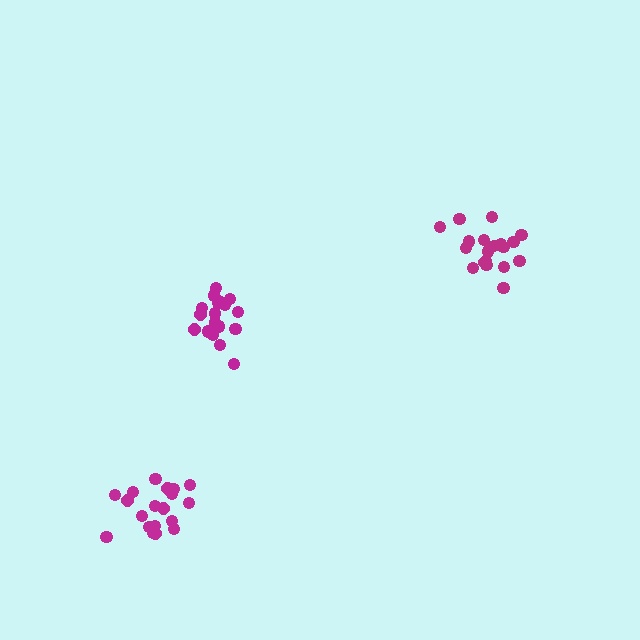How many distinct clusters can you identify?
There are 3 distinct clusters.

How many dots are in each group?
Group 1: 19 dots, Group 2: 19 dots, Group 3: 19 dots (57 total).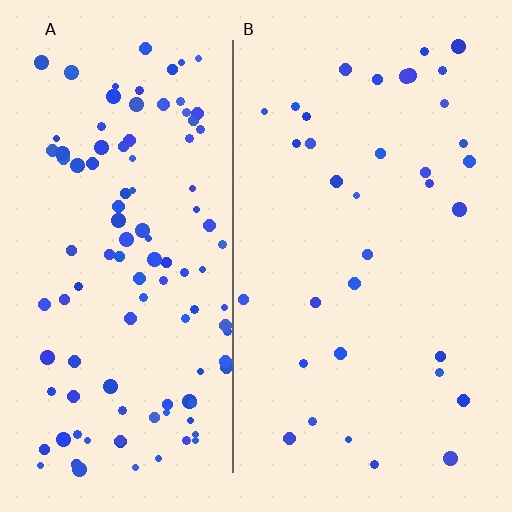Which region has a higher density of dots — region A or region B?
A (the left).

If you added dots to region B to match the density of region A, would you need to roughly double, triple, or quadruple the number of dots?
Approximately triple.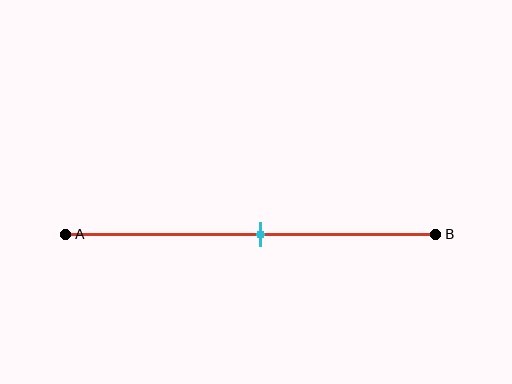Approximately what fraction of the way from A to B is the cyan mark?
The cyan mark is approximately 55% of the way from A to B.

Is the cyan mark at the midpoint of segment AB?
Yes, the mark is approximately at the midpoint.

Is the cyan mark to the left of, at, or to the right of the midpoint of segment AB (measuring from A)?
The cyan mark is approximately at the midpoint of segment AB.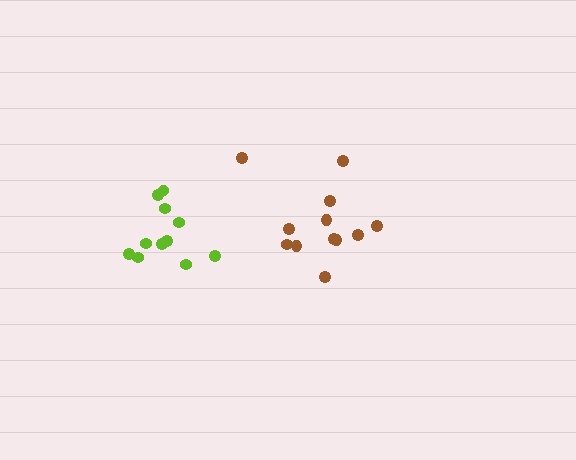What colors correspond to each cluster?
The clusters are colored: brown, lime.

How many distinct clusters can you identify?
There are 2 distinct clusters.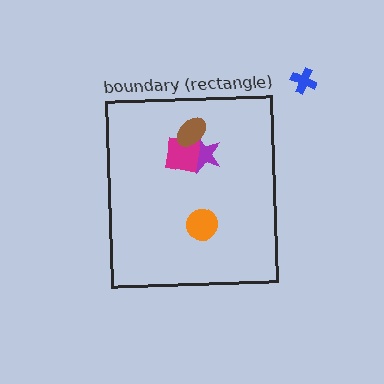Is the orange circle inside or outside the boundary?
Inside.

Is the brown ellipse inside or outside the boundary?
Inside.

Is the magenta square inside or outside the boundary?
Inside.